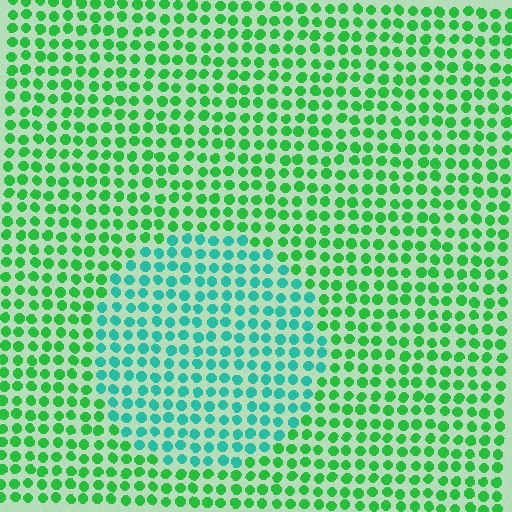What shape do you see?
I see a circle.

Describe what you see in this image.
The image is filled with small green elements in a uniform arrangement. A circle-shaped region is visible where the elements are tinted to a slightly different hue, forming a subtle color boundary.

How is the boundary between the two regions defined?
The boundary is defined purely by a slight shift in hue (about 41 degrees). Spacing, size, and orientation are identical on both sides.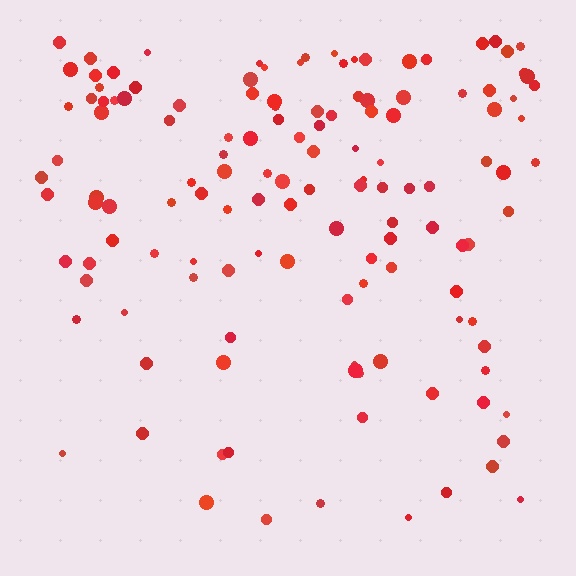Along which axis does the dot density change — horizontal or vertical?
Vertical.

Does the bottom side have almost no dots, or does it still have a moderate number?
Still a moderate number, just noticeably fewer than the top.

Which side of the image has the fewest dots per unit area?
The bottom.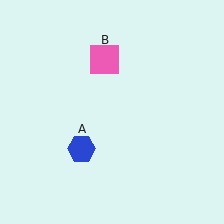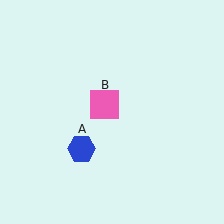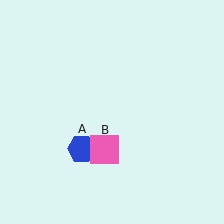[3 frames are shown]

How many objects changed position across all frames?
1 object changed position: pink square (object B).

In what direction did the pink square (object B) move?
The pink square (object B) moved down.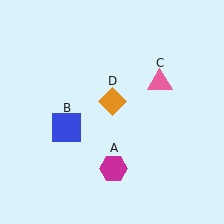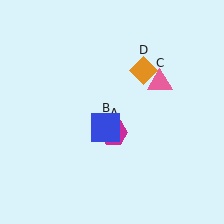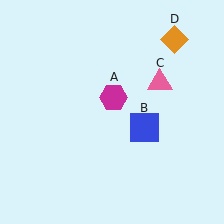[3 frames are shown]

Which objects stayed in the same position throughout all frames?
Pink triangle (object C) remained stationary.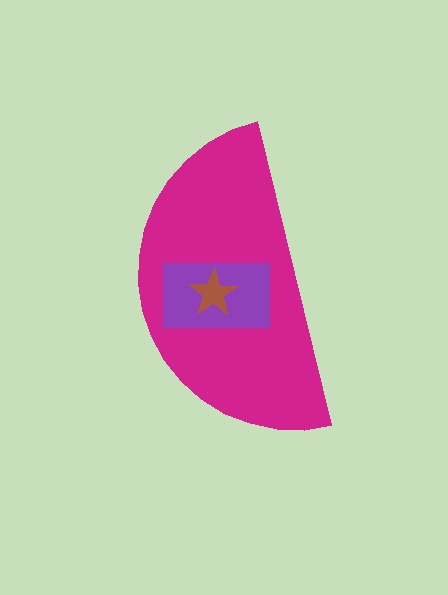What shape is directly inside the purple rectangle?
The brown star.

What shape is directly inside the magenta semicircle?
The purple rectangle.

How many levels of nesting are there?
3.